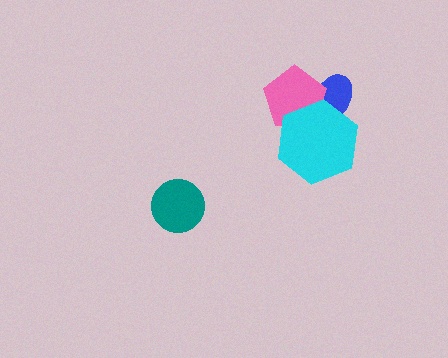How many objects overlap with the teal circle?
0 objects overlap with the teal circle.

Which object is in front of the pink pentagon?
The cyan hexagon is in front of the pink pentagon.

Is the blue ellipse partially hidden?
Yes, it is partially covered by another shape.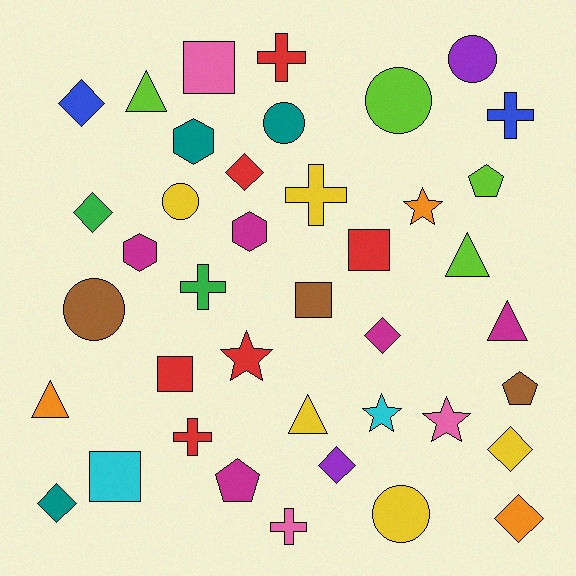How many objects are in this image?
There are 40 objects.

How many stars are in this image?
There are 4 stars.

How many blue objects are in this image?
There are 2 blue objects.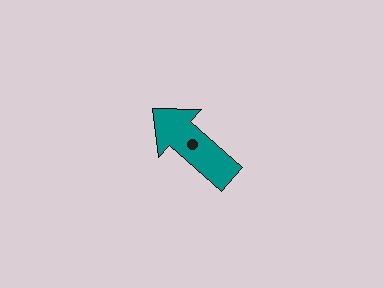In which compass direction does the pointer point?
Northwest.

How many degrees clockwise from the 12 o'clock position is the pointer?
Approximately 312 degrees.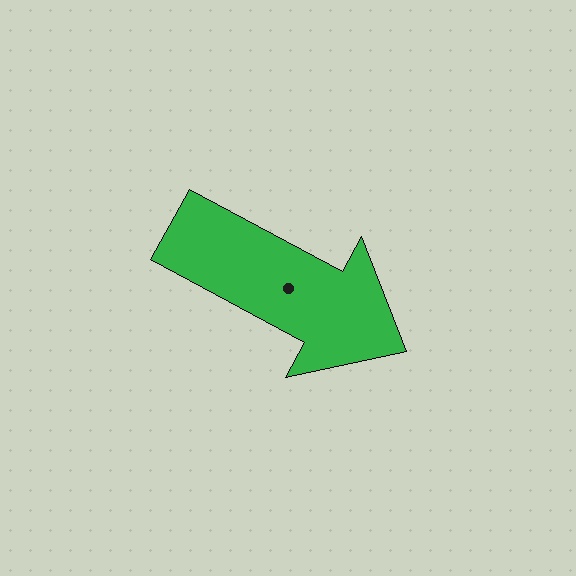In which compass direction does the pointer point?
Southeast.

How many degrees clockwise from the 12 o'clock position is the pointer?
Approximately 118 degrees.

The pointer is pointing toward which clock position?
Roughly 4 o'clock.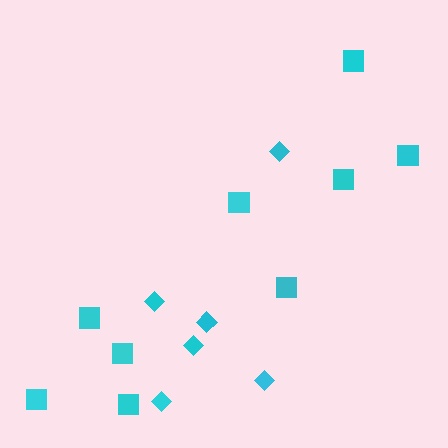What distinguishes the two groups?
There are 2 groups: one group of squares (9) and one group of diamonds (6).